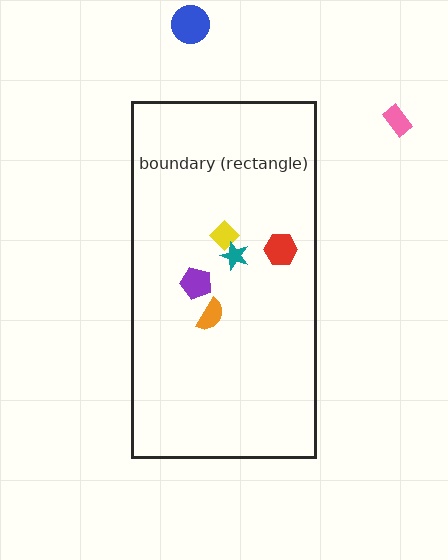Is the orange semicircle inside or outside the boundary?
Inside.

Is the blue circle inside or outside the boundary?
Outside.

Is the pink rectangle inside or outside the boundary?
Outside.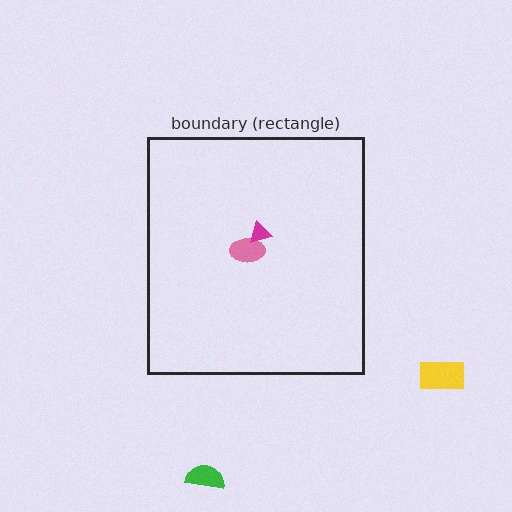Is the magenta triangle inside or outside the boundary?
Inside.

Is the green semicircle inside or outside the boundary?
Outside.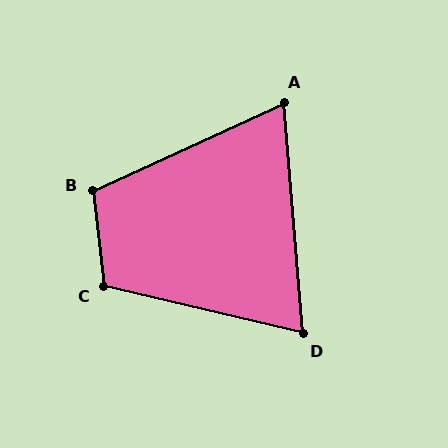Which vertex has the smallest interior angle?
A, at approximately 70 degrees.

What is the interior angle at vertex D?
Approximately 72 degrees (acute).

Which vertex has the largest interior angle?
C, at approximately 110 degrees.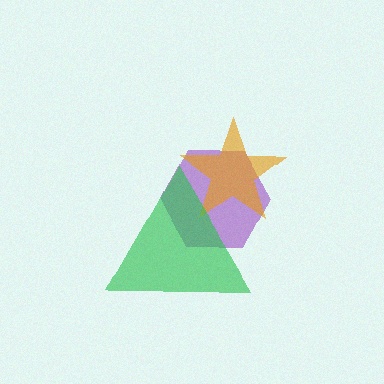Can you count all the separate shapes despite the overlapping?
Yes, there are 3 separate shapes.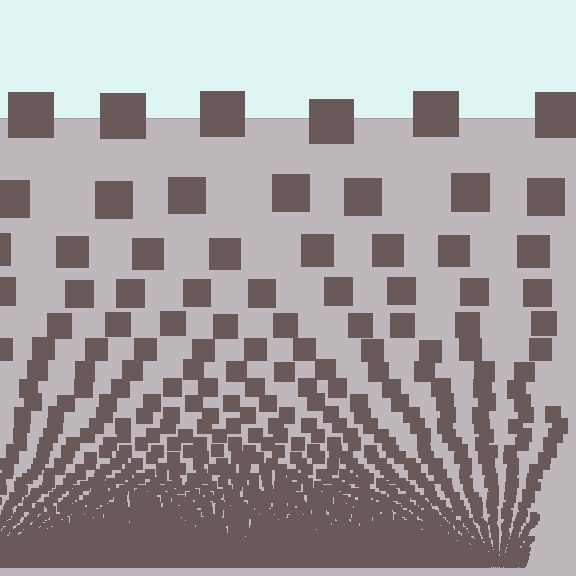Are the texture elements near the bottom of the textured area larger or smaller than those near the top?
Smaller. The gradient is inverted — elements near the bottom are smaller and denser.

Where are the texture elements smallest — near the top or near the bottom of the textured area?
Near the bottom.